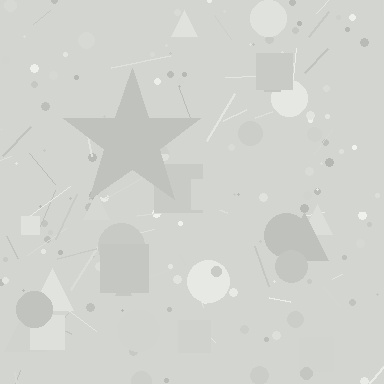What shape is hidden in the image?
A star is hidden in the image.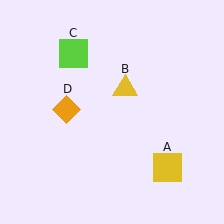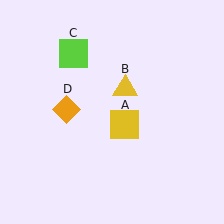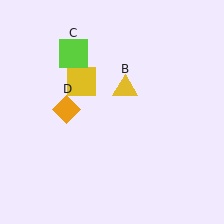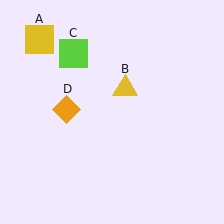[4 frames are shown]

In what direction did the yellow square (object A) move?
The yellow square (object A) moved up and to the left.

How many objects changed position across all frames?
1 object changed position: yellow square (object A).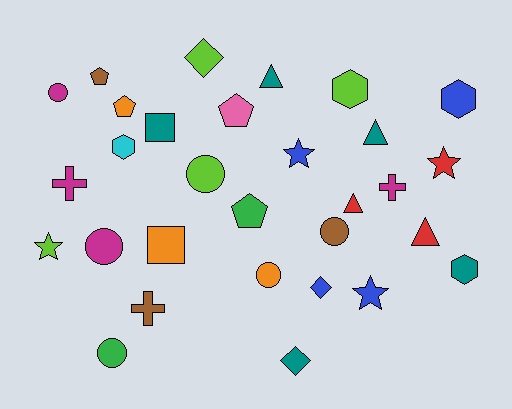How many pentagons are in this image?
There are 4 pentagons.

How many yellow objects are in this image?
There are no yellow objects.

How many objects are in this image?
There are 30 objects.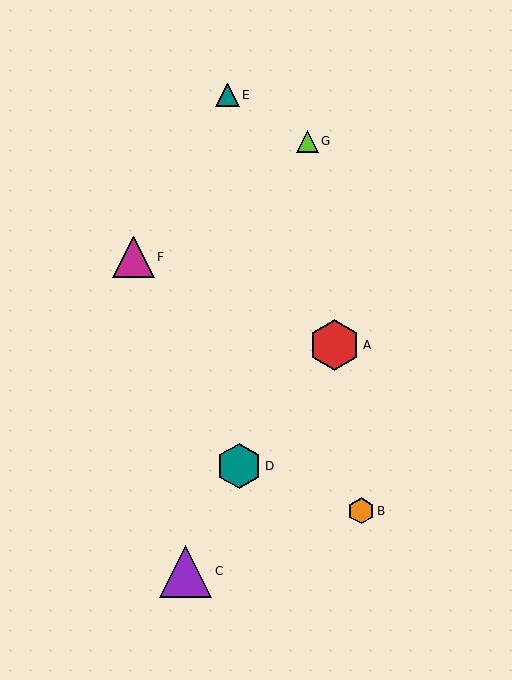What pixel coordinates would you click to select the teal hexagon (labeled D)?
Click at (239, 466) to select the teal hexagon D.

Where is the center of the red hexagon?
The center of the red hexagon is at (335, 345).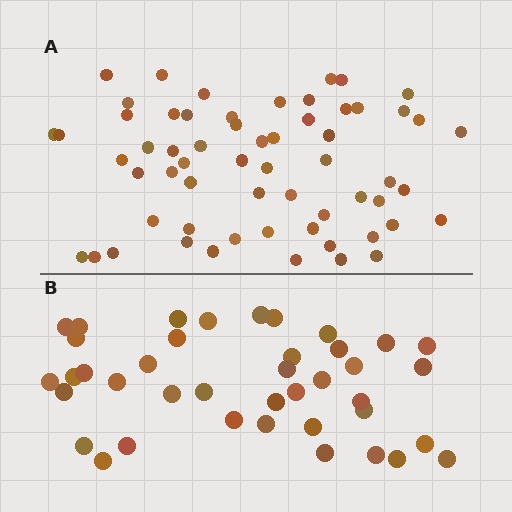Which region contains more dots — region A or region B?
Region A (the top region) has more dots.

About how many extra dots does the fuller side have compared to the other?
Region A has approximately 20 more dots than region B.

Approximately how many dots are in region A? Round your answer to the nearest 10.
About 60 dots.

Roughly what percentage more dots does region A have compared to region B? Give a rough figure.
About 50% more.